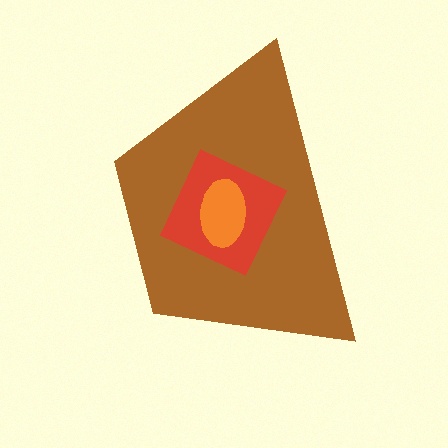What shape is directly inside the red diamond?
The orange ellipse.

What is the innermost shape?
The orange ellipse.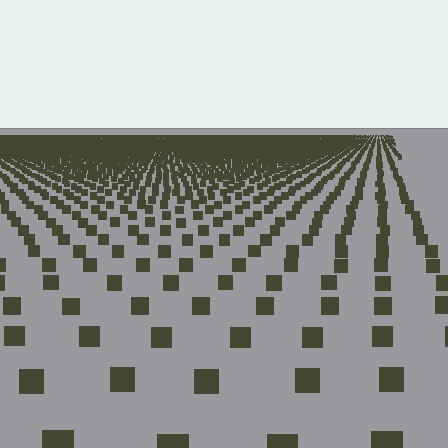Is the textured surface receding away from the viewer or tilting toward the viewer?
The surface is receding away from the viewer. Texture elements get smaller and denser toward the top.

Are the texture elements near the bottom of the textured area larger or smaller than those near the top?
Larger. Near the bottom, elements are closer to the viewer and appear at a bigger on-screen size.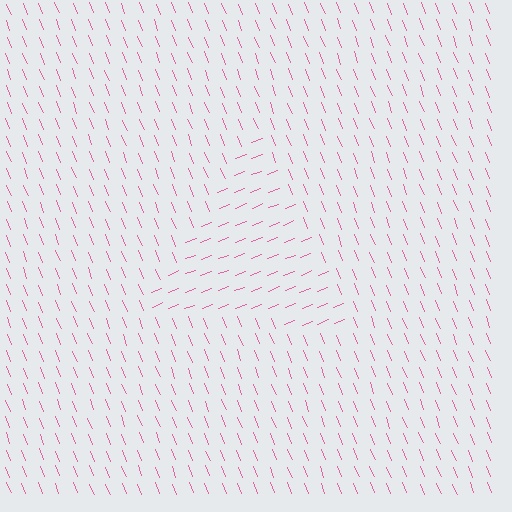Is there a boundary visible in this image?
Yes, there is a texture boundary formed by a change in line orientation.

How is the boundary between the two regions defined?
The boundary is defined purely by a change in line orientation (approximately 89 degrees difference). All lines are the same color and thickness.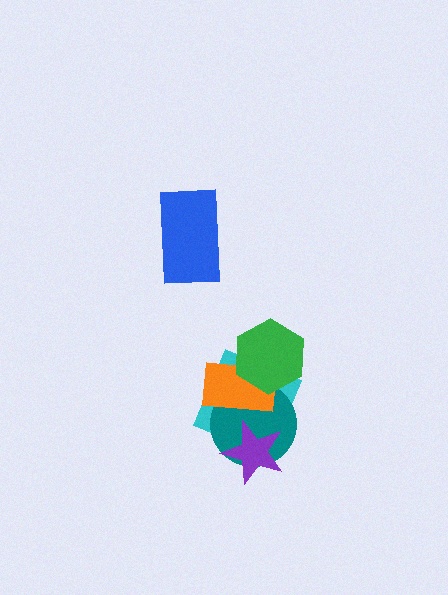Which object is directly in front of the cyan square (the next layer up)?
The teal circle is directly in front of the cyan square.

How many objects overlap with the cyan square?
4 objects overlap with the cyan square.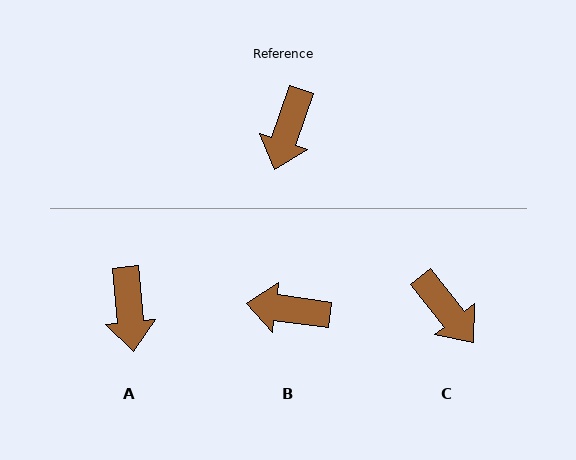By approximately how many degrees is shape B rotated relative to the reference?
Approximately 79 degrees clockwise.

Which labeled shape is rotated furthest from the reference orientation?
B, about 79 degrees away.